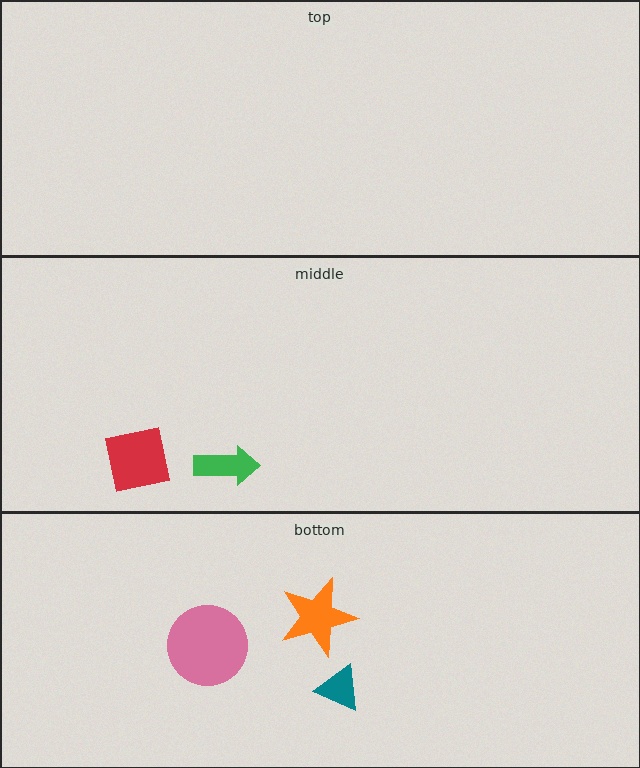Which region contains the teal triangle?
The bottom region.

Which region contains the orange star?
The bottom region.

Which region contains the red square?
The middle region.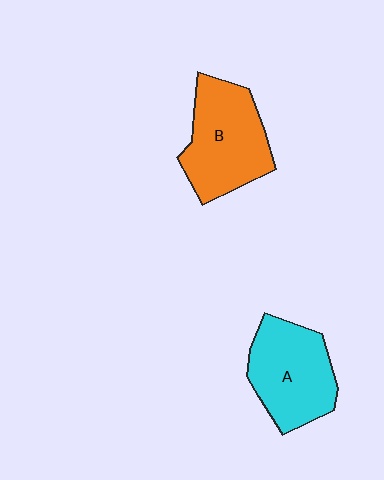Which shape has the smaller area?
Shape A (cyan).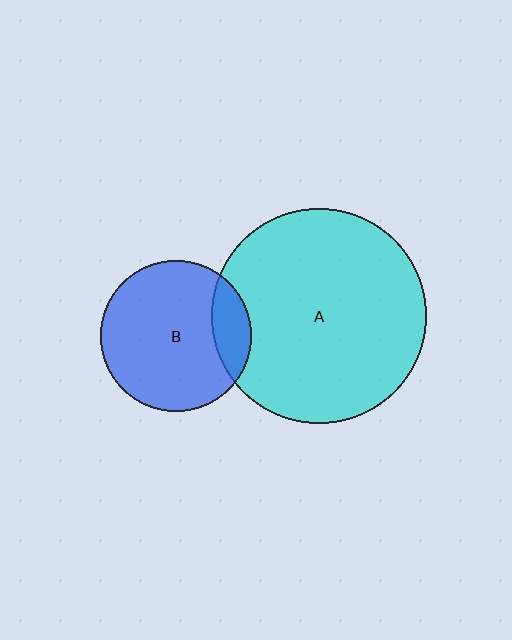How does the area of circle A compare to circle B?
Approximately 2.0 times.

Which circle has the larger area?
Circle A (cyan).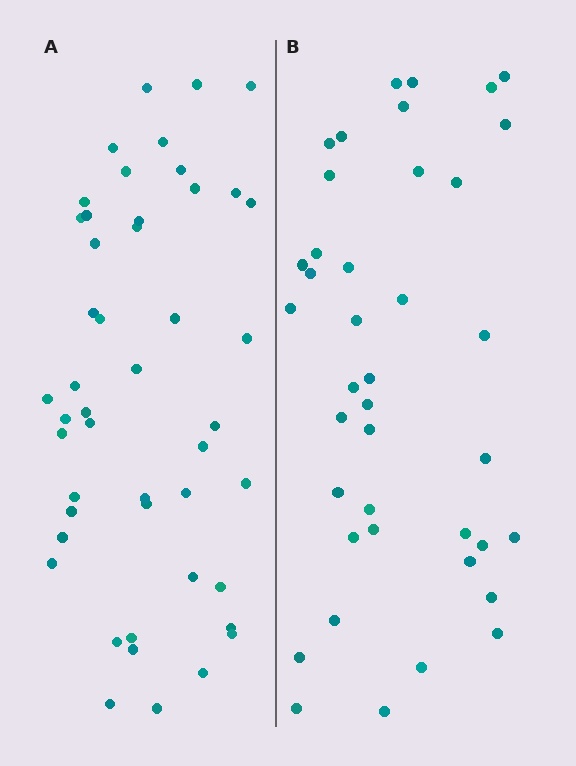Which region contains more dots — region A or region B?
Region A (the left region) has more dots.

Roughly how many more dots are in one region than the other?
Region A has roughly 8 or so more dots than region B.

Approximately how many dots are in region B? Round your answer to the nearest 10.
About 40 dots.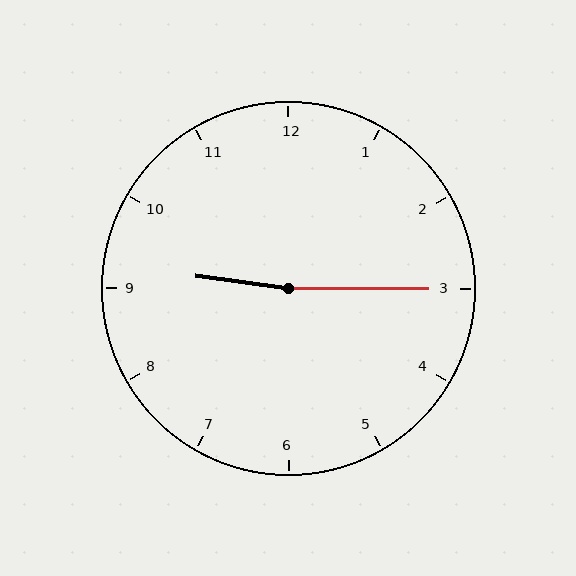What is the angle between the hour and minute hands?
Approximately 172 degrees.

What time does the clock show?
9:15.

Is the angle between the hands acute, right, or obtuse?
It is obtuse.